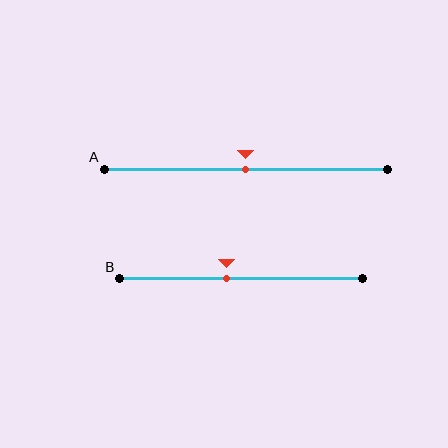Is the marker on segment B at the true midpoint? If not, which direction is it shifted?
No, the marker on segment B is shifted to the left by about 6% of the segment length.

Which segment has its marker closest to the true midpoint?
Segment A has its marker closest to the true midpoint.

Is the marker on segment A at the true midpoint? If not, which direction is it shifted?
Yes, the marker on segment A is at the true midpoint.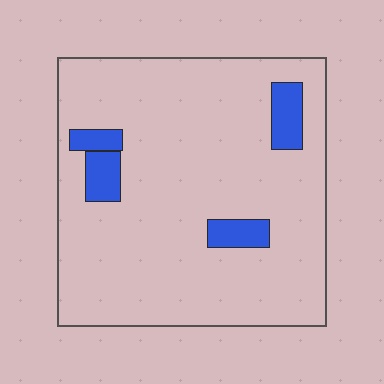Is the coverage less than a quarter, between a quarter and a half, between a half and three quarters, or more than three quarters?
Less than a quarter.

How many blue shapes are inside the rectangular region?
4.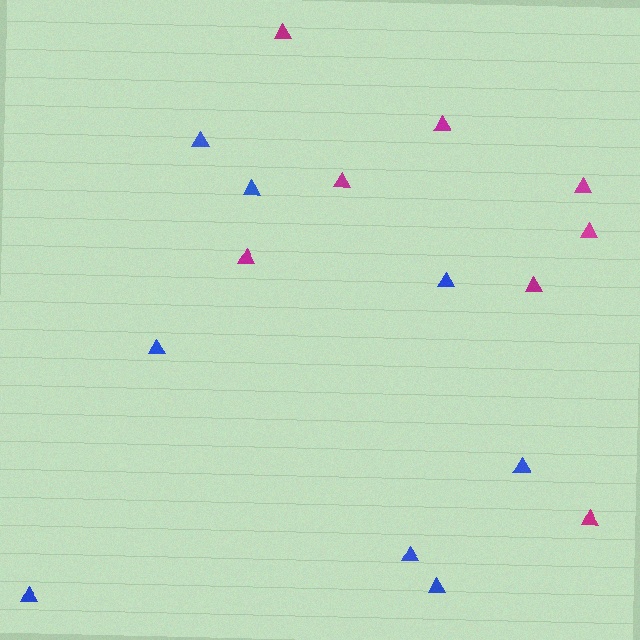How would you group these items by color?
There are 2 groups: one group of blue triangles (8) and one group of magenta triangles (8).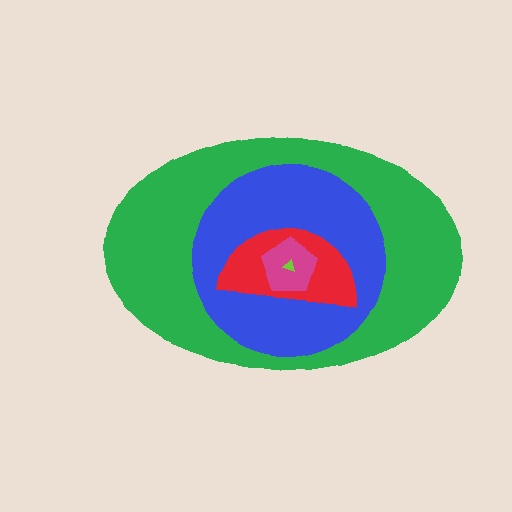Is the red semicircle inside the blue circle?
Yes.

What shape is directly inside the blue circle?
The red semicircle.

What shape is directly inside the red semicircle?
The magenta pentagon.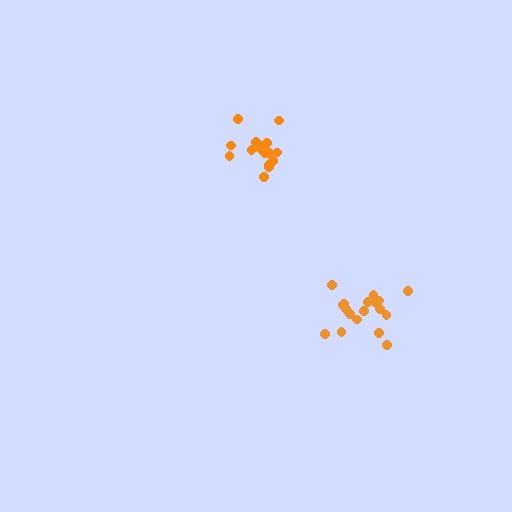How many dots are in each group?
Group 1: 16 dots, Group 2: 18 dots (34 total).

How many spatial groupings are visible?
There are 2 spatial groupings.